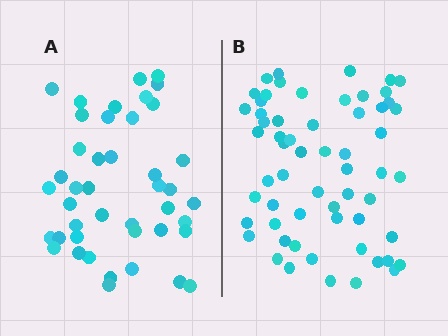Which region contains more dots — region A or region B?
Region B (the right region) has more dots.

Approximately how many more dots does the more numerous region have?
Region B has approximately 15 more dots than region A.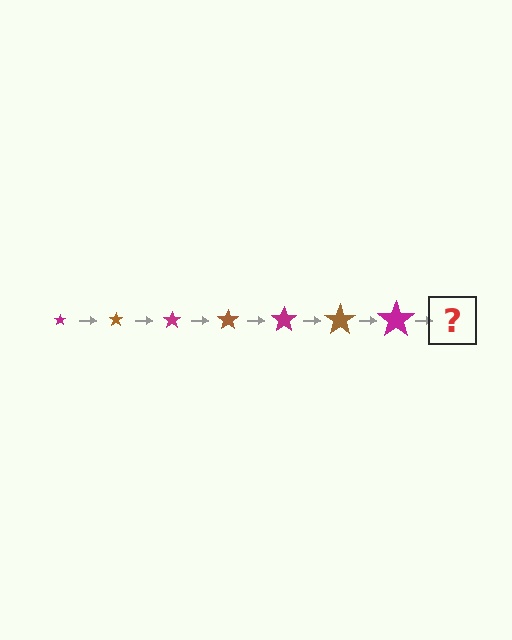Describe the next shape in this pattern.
It should be a brown star, larger than the previous one.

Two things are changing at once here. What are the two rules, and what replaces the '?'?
The two rules are that the star grows larger each step and the color cycles through magenta and brown. The '?' should be a brown star, larger than the previous one.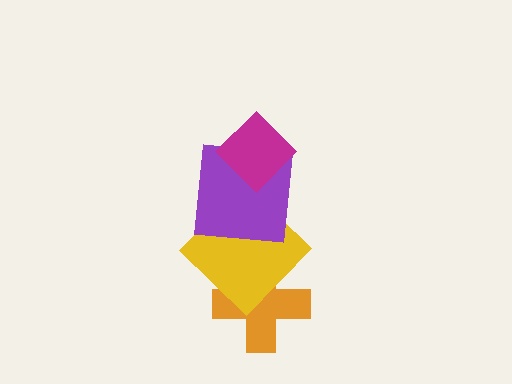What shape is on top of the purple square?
The magenta diamond is on top of the purple square.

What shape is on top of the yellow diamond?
The purple square is on top of the yellow diamond.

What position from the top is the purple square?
The purple square is 2nd from the top.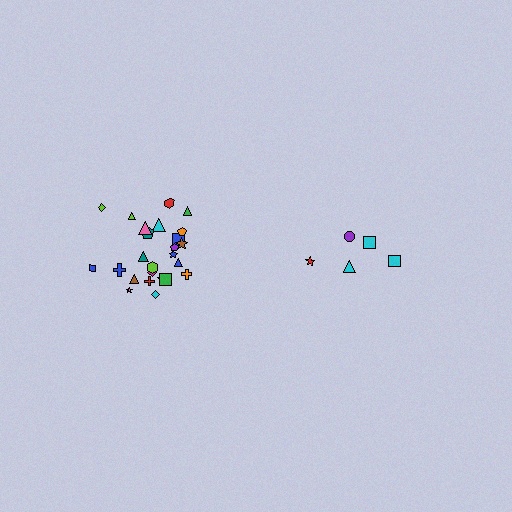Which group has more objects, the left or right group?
The left group.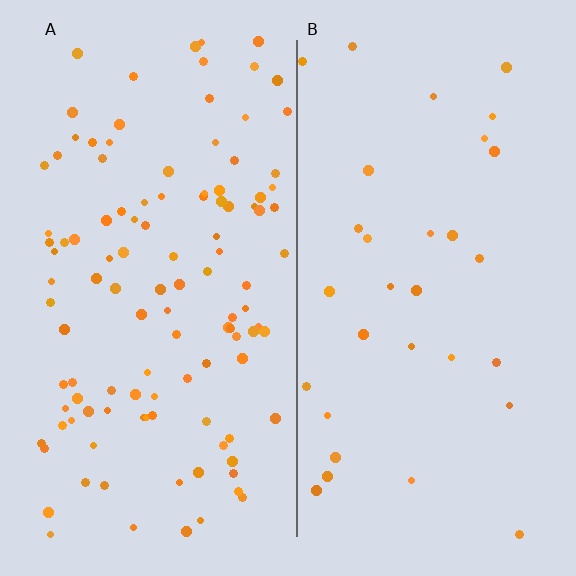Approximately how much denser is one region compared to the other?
Approximately 3.6× — region A over region B.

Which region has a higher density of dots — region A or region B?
A (the left).